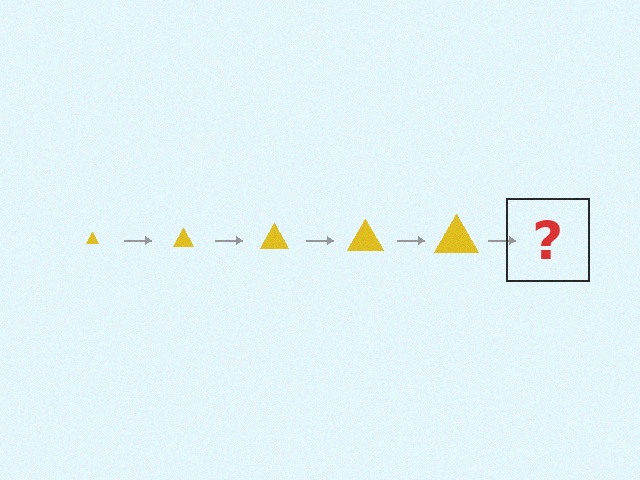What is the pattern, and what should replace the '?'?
The pattern is that the triangle gets progressively larger each step. The '?' should be a yellow triangle, larger than the previous one.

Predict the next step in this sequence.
The next step is a yellow triangle, larger than the previous one.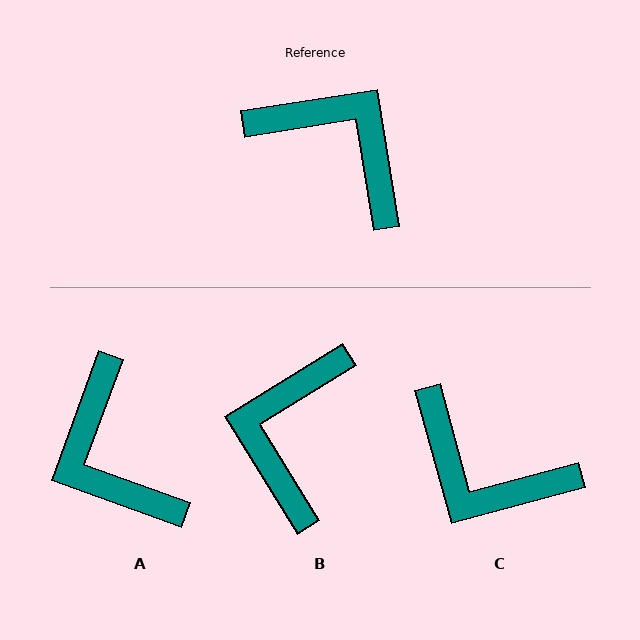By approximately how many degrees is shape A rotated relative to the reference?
Approximately 151 degrees counter-clockwise.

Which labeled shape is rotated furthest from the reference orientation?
C, about 174 degrees away.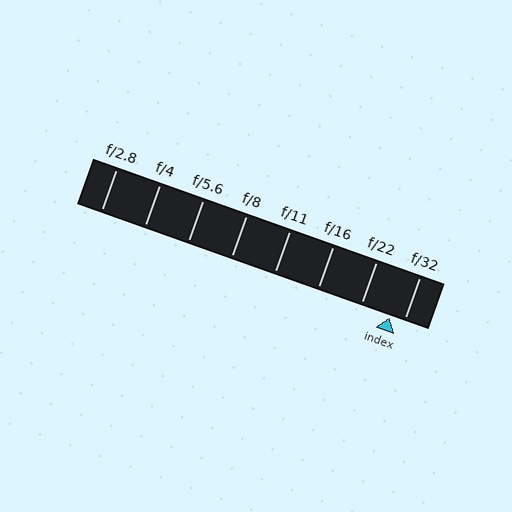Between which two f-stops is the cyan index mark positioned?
The index mark is between f/22 and f/32.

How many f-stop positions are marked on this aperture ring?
There are 8 f-stop positions marked.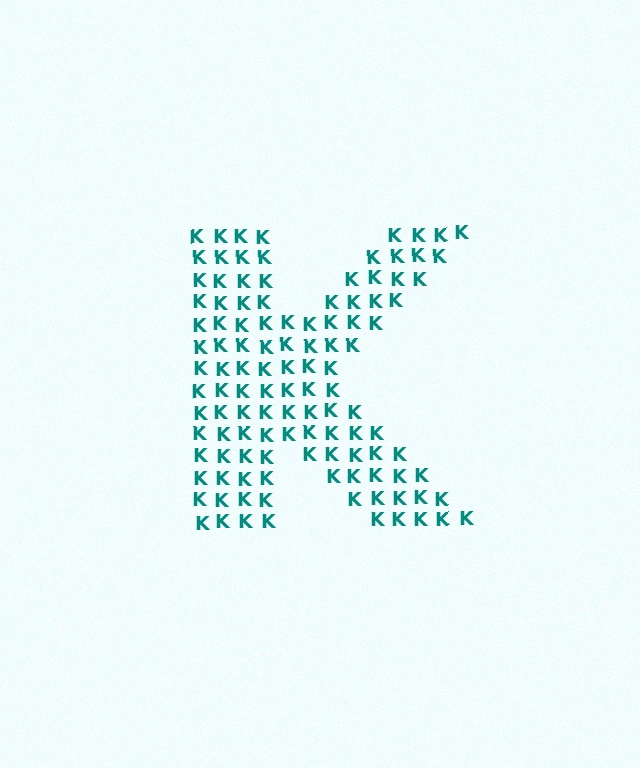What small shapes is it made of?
It is made of small letter K's.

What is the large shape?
The large shape is the letter K.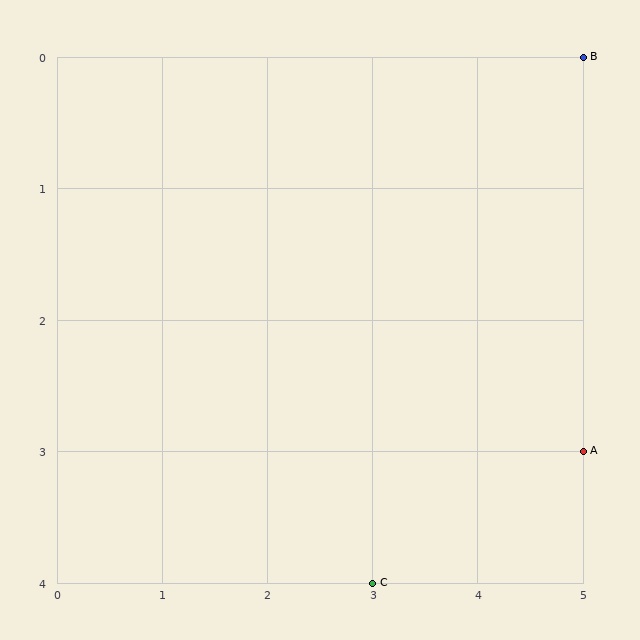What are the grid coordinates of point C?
Point C is at grid coordinates (3, 4).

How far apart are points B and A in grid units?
Points B and A are 3 rows apart.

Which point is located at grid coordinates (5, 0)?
Point B is at (5, 0).